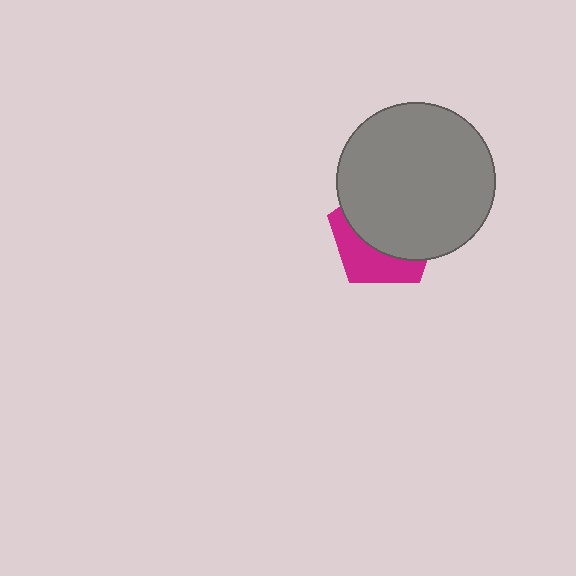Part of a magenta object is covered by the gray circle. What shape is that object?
It is a pentagon.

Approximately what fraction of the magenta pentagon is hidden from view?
Roughly 63% of the magenta pentagon is hidden behind the gray circle.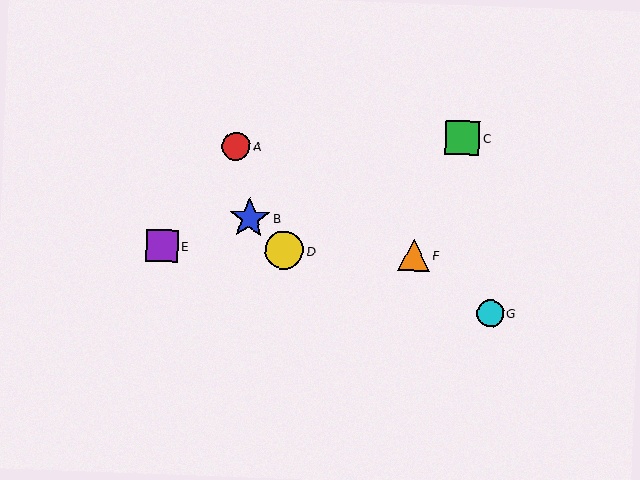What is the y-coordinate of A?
Object A is at y≈146.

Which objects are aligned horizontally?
Objects D, E, F are aligned horizontally.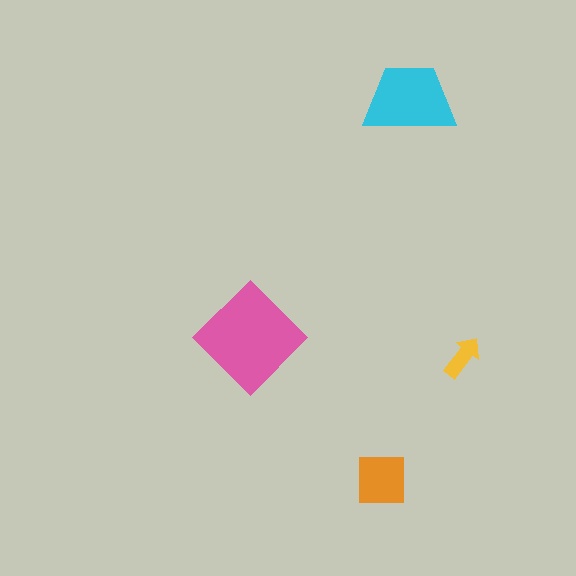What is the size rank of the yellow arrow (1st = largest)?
4th.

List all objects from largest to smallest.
The pink diamond, the cyan trapezoid, the orange square, the yellow arrow.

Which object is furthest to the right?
The yellow arrow is rightmost.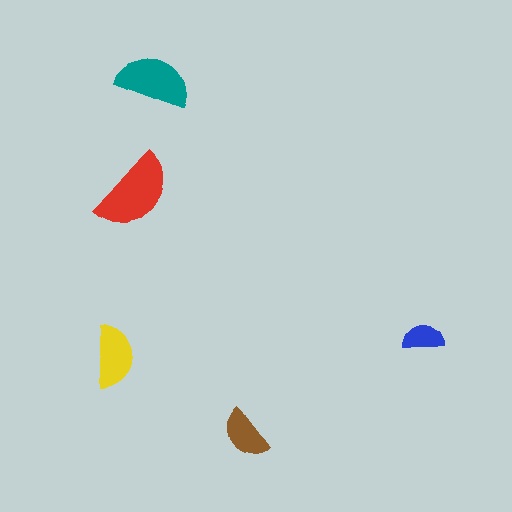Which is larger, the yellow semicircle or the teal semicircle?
The teal one.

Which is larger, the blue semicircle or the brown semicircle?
The brown one.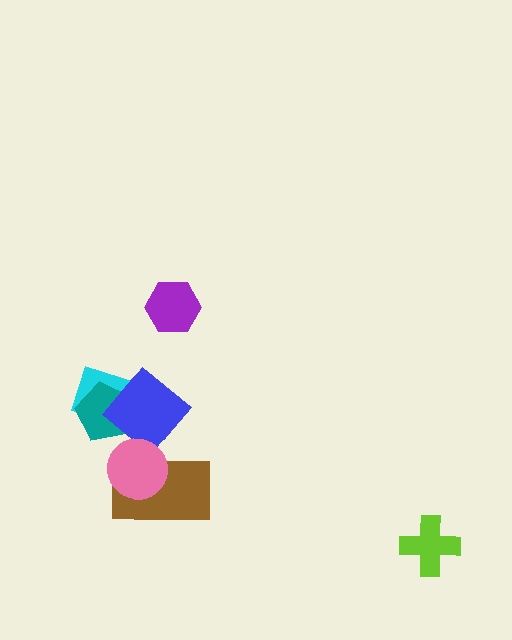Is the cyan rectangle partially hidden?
Yes, it is partially covered by another shape.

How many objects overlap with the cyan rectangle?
2 objects overlap with the cyan rectangle.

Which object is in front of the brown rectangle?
The pink circle is in front of the brown rectangle.